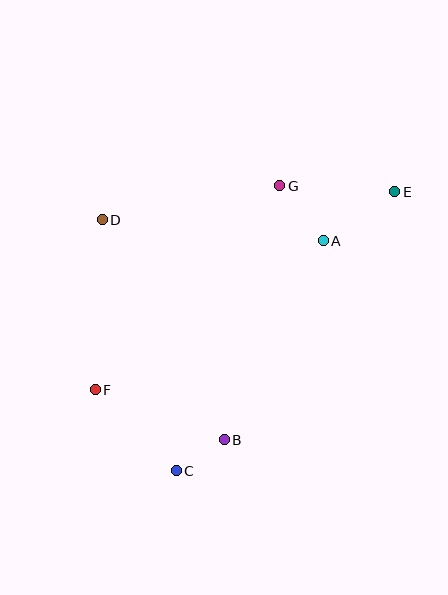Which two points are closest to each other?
Points B and C are closest to each other.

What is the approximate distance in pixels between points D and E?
The distance between D and E is approximately 294 pixels.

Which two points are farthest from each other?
Points E and F are farthest from each other.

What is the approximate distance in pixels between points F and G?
The distance between F and G is approximately 275 pixels.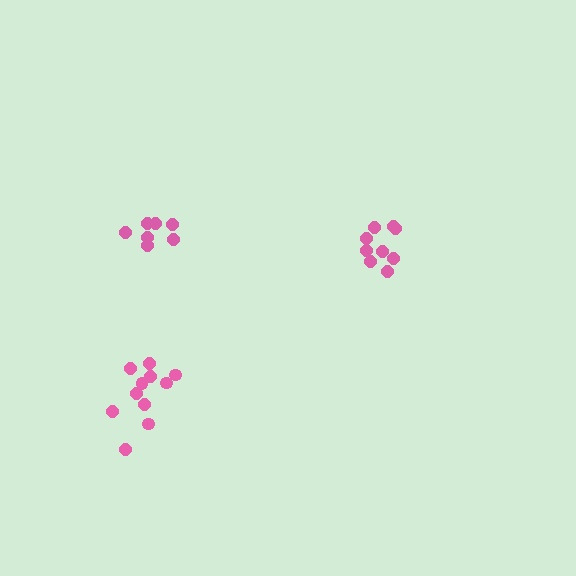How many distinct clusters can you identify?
There are 3 distinct clusters.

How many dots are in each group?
Group 1: 7 dots, Group 2: 9 dots, Group 3: 11 dots (27 total).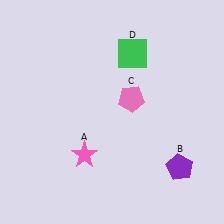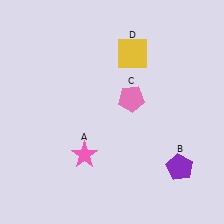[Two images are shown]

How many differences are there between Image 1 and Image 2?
There is 1 difference between the two images.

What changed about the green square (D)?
In Image 1, D is green. In Image 2, it changed to yellow.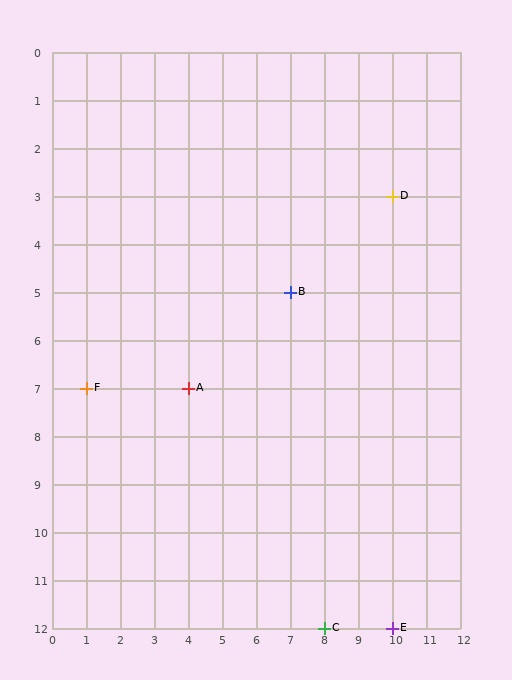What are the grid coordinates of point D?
Point D is at grid coordinates (10, 3).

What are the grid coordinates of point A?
Point A is at grid coordinates (4, 7).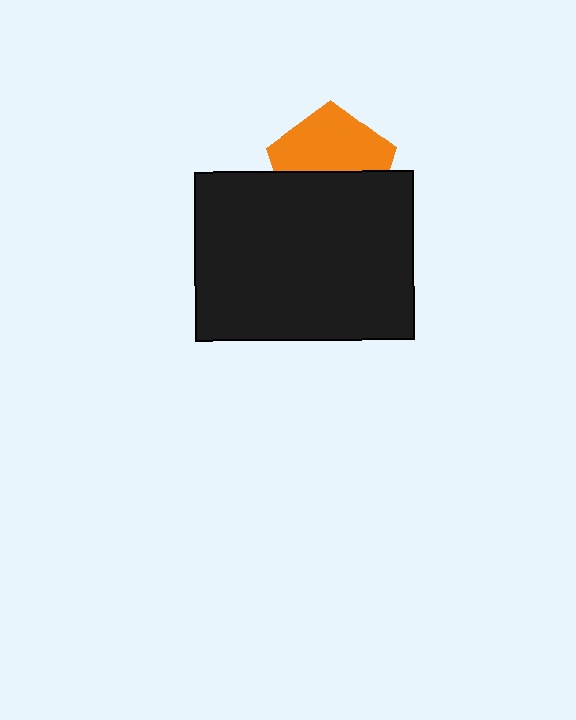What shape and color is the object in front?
The object in front is a black rectangle.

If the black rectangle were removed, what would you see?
You would see the complete orange pentagon.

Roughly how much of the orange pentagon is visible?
About half of it is visible (roughly 53%).